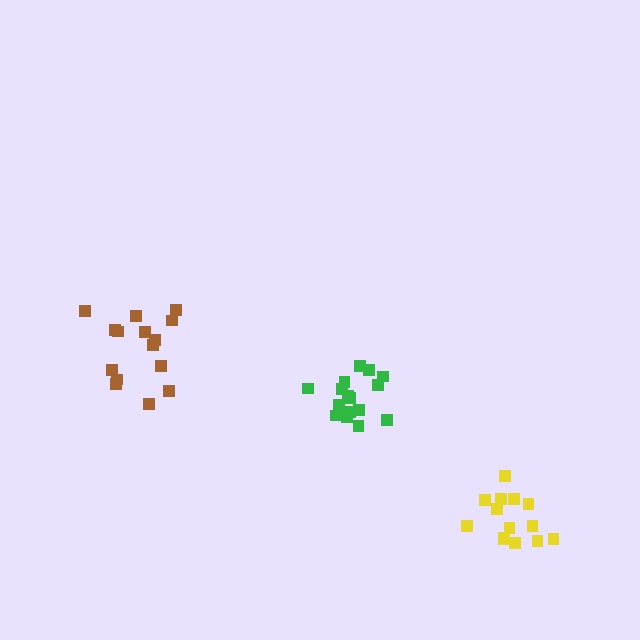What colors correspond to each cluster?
The clusters are colored: green, yellow, brown.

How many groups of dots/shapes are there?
There are 3 groups.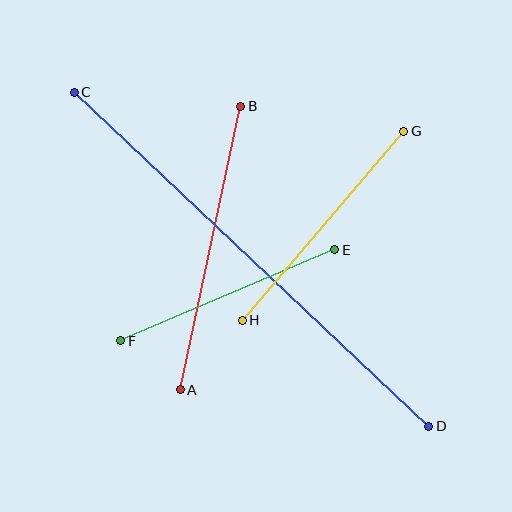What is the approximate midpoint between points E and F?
The midpoint is at approximately (228, 295) pixels.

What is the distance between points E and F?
The distance is approximately 232 pixels.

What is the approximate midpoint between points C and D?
The midpoint is at approximately (252, 259) pixels.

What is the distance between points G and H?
The distance is approximately 249 pixels.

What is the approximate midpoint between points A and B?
The midpoint is at approximately (210, 248) pixels.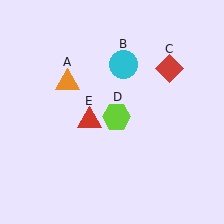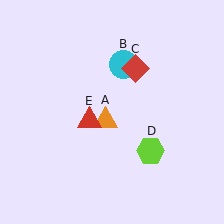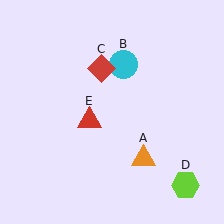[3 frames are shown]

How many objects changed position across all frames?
3 objects changed position: orange triangle (object A), red diamond (object C), lime hexagon (object D).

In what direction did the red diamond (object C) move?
The red diamond (object C) moved left.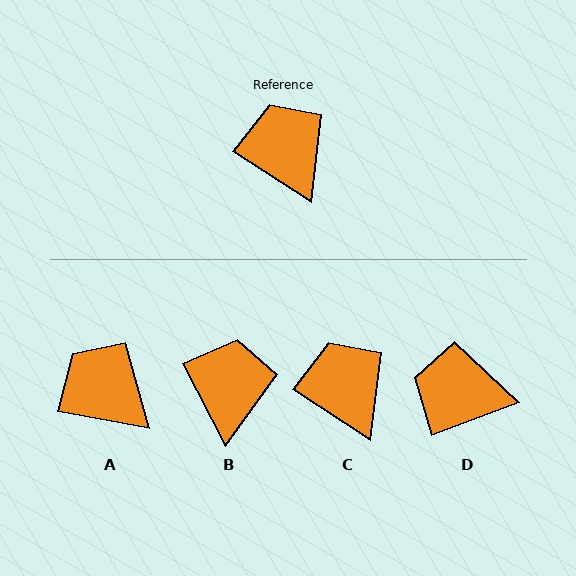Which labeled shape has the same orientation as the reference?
C.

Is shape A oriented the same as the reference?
No, it is off by about 23 degrees.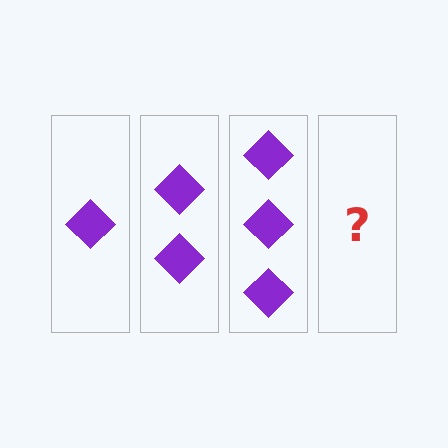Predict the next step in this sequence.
The next step is 4 diamonds.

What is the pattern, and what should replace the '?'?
The pattern is that each step adds one more diamond. The '?' should be 4 diamonds.